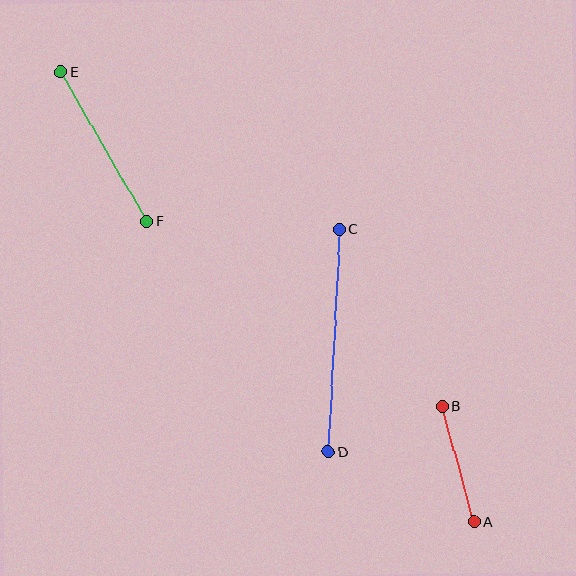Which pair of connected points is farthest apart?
Points C and D are farthest apart.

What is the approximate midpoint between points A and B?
The midpoint is at approximately (458, 464) pixels.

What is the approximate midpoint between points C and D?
The midpoint is at approximately (334, 341) pixels.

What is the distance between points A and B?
The distance is approximately 120 pixels.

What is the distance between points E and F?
The distance is approximately 172 pixels.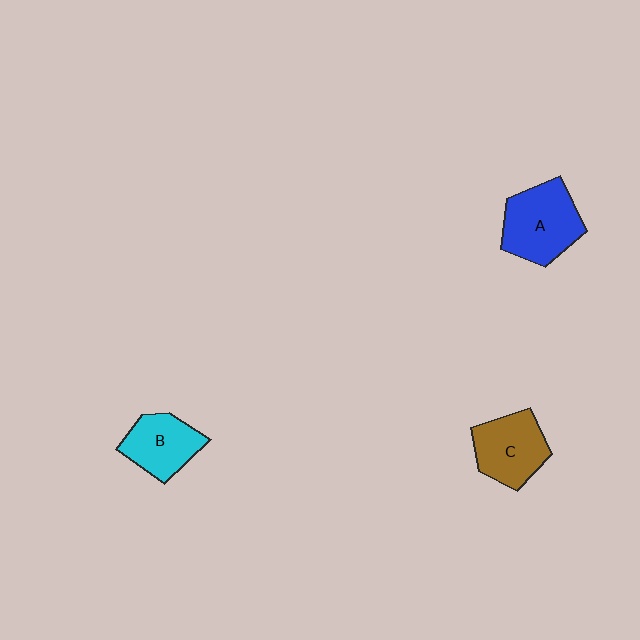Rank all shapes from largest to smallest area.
From largest to smallest: A (blue), C (brown), B (cyan).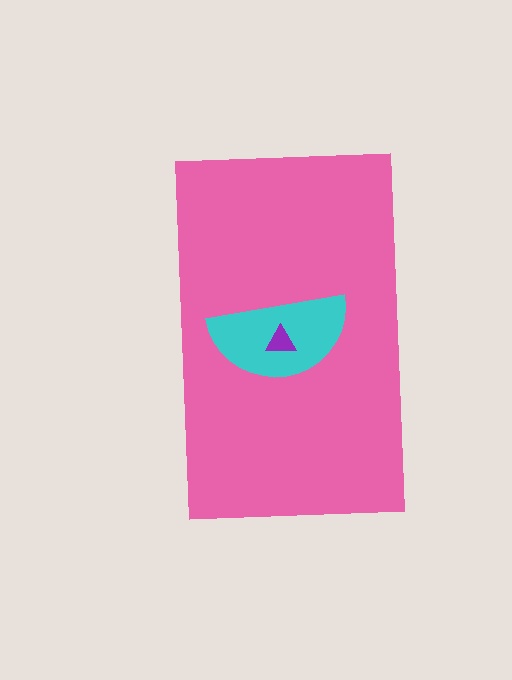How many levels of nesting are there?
3.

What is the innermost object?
The purple triangle.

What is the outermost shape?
The pink rectangle.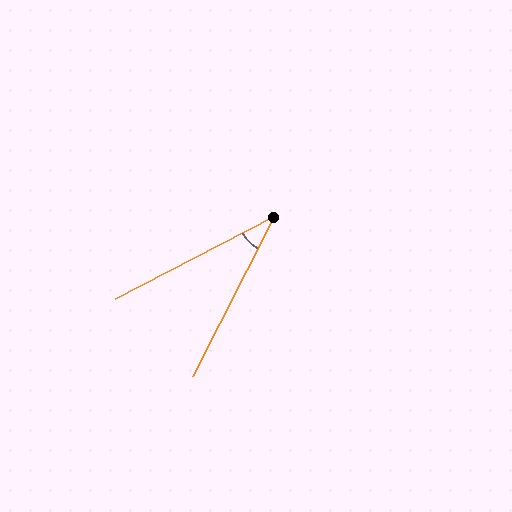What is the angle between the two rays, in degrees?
Approximately 36 degrees.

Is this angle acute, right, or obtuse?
It is acute.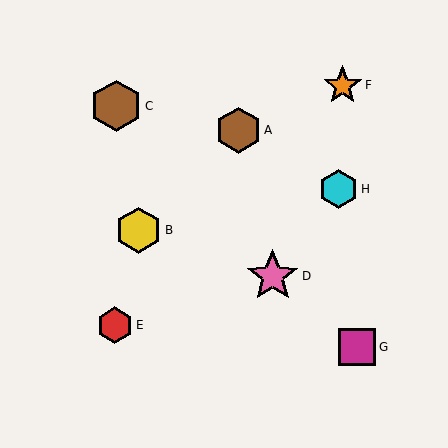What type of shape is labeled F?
Shape F is an orange star.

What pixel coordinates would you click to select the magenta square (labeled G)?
Click at (357, 347) to select the magenta square G.